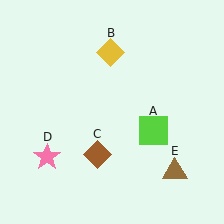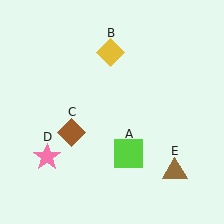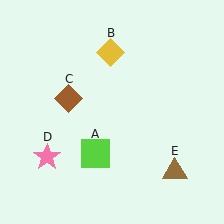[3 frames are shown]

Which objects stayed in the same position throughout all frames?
Yellow diamond (object B) and pink star (object D) and brown triangle (object E) remained stationary.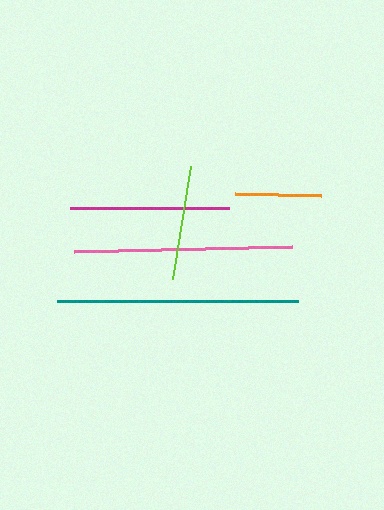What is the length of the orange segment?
The orange segment is approximately 86 pixels long.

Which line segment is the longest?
The teal line is the longest at approximately 241 pixels.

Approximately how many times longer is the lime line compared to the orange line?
The lime line is approximately 1.3 times the length of the orange line.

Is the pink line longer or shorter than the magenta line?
The pink line is longer than the magenta line.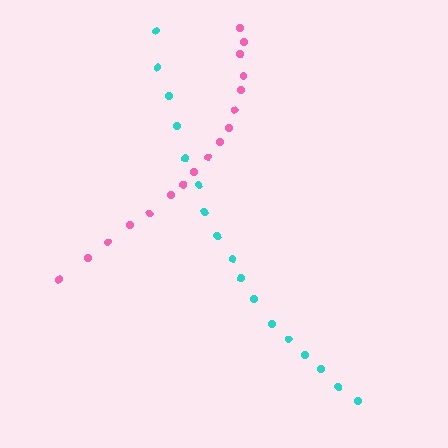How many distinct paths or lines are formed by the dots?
There are 2 distinct paths.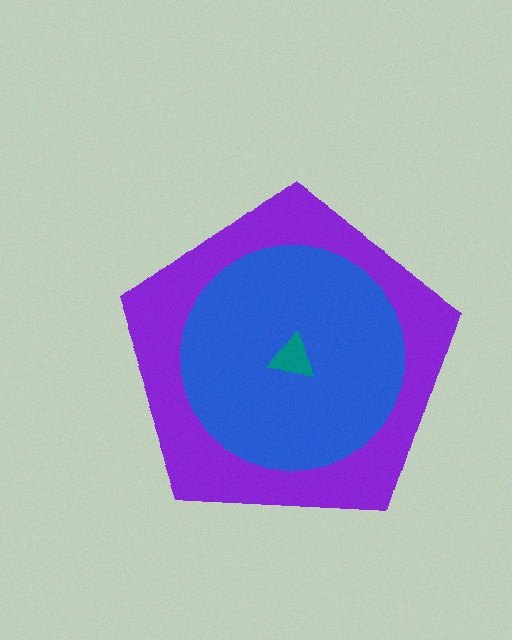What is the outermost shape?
The purple pentagon.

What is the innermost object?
The teal triangle.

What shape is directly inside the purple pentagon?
The blue circle.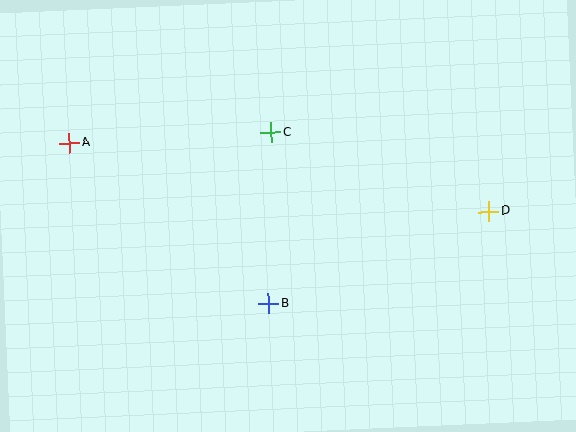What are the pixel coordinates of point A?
Point A is at (69, 143).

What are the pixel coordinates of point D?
Point D is at (489, 212).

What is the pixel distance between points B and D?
The distance between B and D is 238 pixels.